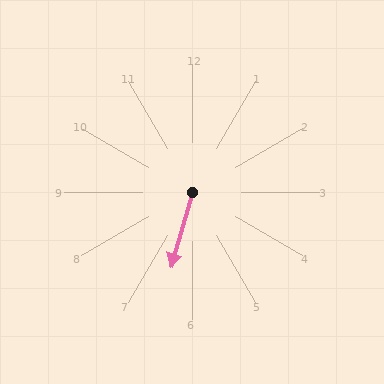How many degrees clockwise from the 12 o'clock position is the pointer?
Approximately 196 degrees.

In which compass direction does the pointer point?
South.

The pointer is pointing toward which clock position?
Roughly 7 o'clock.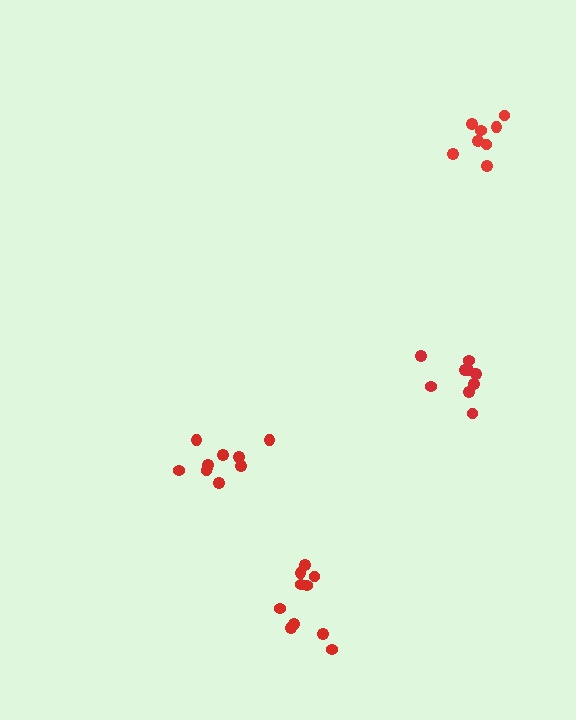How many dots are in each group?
Group 1: 9 dots, Group 2: 10 dots, Group 3: 8 dots, Group 4: 10 dots (37 total).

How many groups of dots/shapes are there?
There are 4 groups.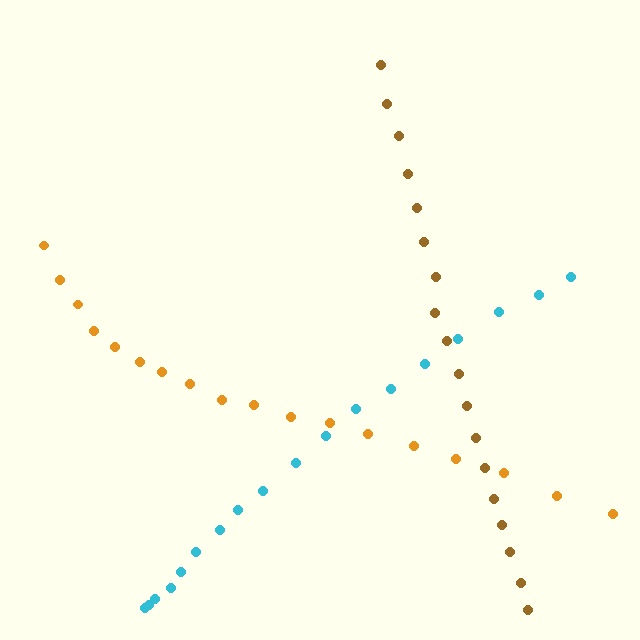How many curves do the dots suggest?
There are 3 distinct paths.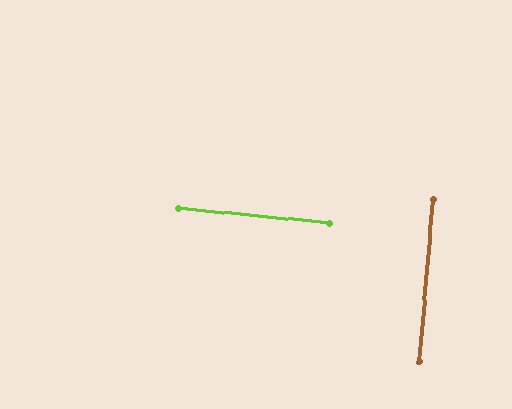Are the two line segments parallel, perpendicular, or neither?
Perpendicular — they meet at approximately 89°.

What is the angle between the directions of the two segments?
Approximately 89 degrees.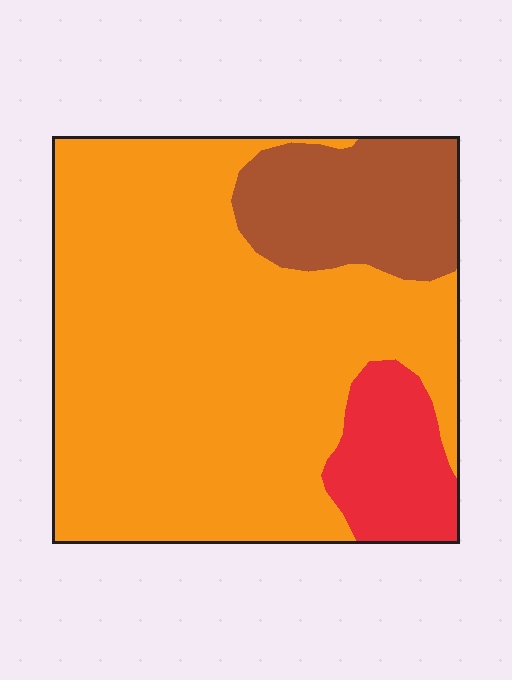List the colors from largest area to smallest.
From largest to smallest: orange, brown, red.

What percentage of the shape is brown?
Brown takes up between a sixth and a third of the shape.